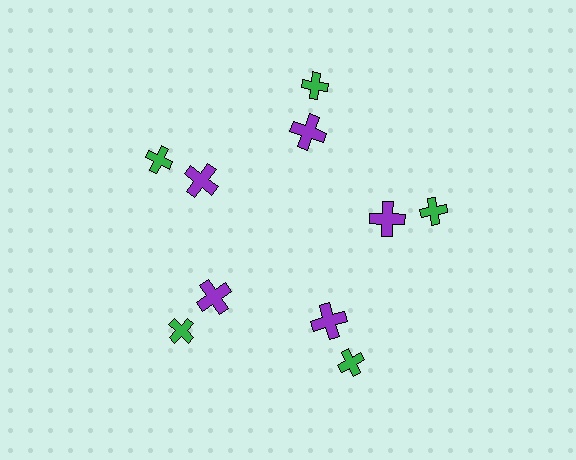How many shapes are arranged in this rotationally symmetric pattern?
There are 10 shapes, arranged in 5 groups of 2.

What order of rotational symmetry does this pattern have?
This pattern has 5-fold rotational symmetry.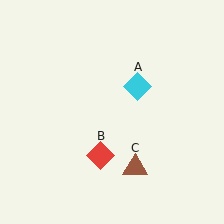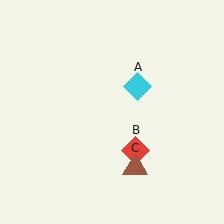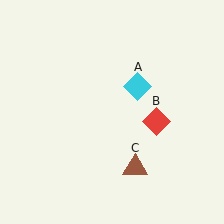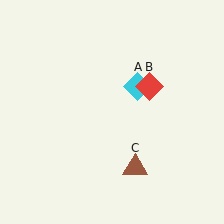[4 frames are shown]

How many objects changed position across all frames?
1 object changed position: red diamond (object B).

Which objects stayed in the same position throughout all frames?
Cyan diamond (object A) and brown triangle (object C) remained stationary.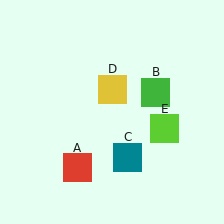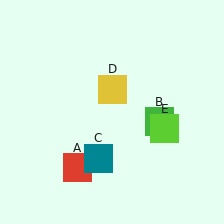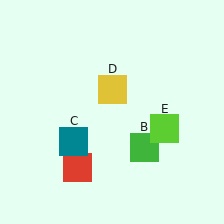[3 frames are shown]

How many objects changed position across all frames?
2 objects changed position: green square (object B), teal square (object C).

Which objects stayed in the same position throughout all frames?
Red square (object A) and yellow square (object D) and lime square (object E) remained stationary.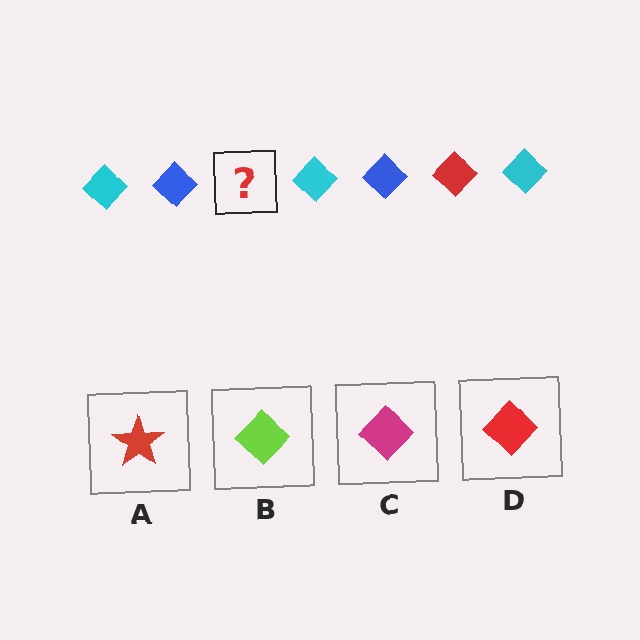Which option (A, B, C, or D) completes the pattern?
D.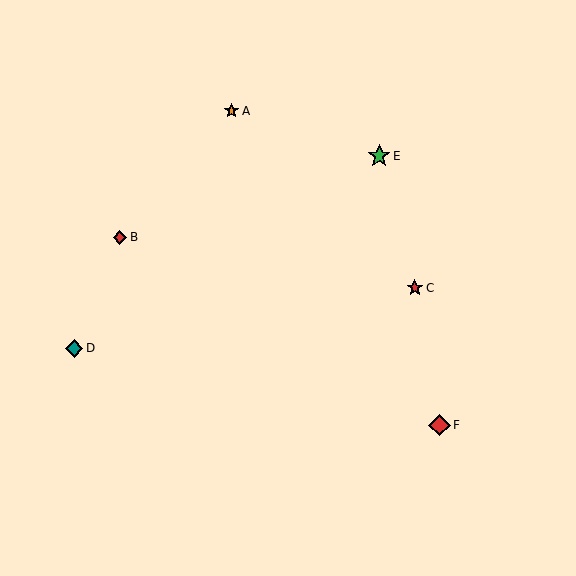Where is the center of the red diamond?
The center of the red diamond is at (440, 425).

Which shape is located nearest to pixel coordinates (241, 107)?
The orange star (labeled A) at (232, 111) is nearest to that location.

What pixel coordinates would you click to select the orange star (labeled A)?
Click at (232, 111) to select the orange star A.